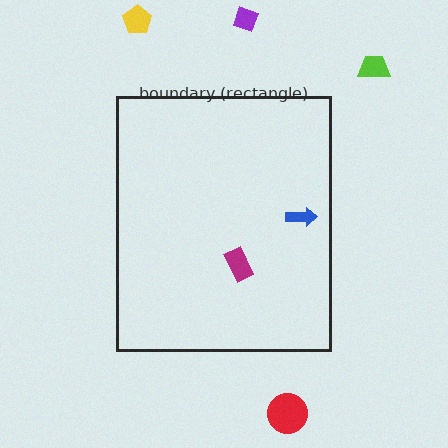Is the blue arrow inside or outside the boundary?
Inside.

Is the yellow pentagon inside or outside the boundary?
Outside.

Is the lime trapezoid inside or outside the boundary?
Outside.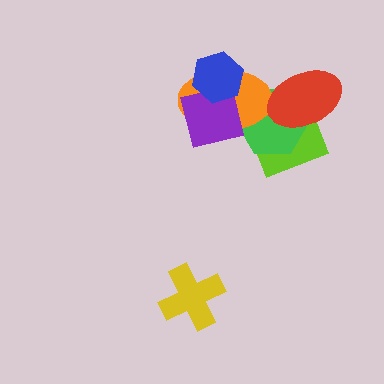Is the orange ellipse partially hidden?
Yes, it is partially covered by another shape.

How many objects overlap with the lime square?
3 objects overlap with the lime square.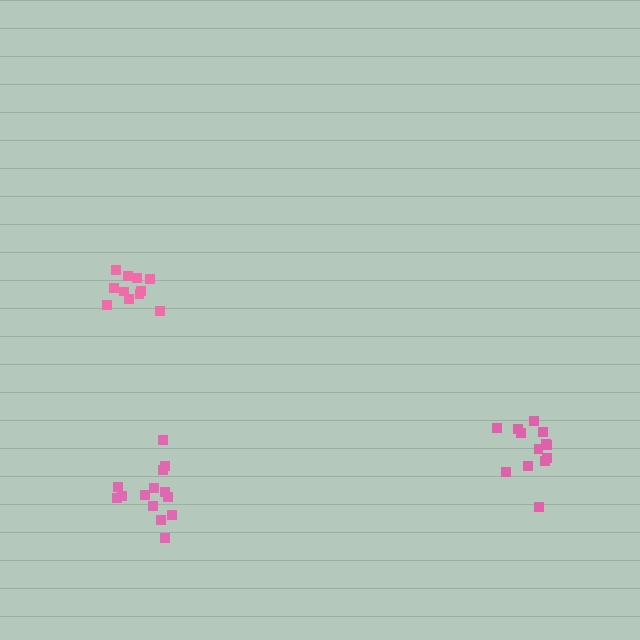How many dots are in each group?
Group 1: 13 dots, Group 2: 14 dots, Group 3: 11 dots (38 total).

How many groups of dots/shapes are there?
There are 3 groups.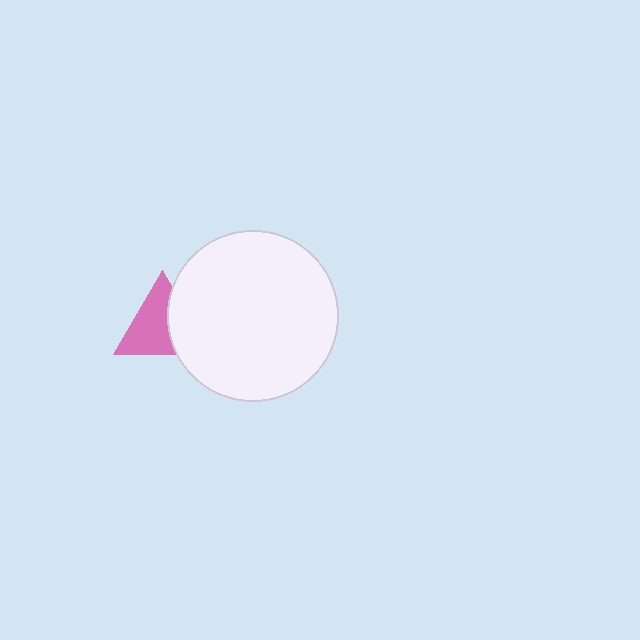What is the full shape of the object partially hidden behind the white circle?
The partially hidden object is a pink triangle.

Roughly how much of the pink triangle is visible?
About half of it is visible (roughly 63%).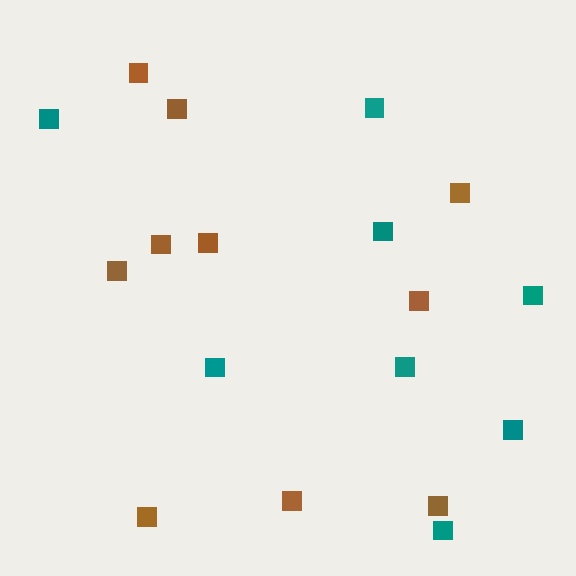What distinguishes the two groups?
There are 2 groups: one group of teal squares (8) and one group of brown squares (10).